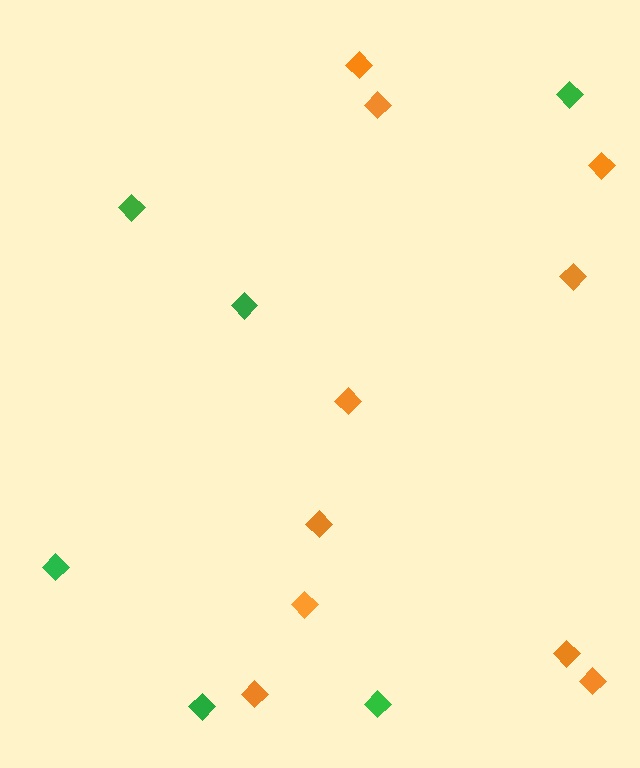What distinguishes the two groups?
There are 2 groups: one group of green diamonds (6) and one group of orange diamonds (10).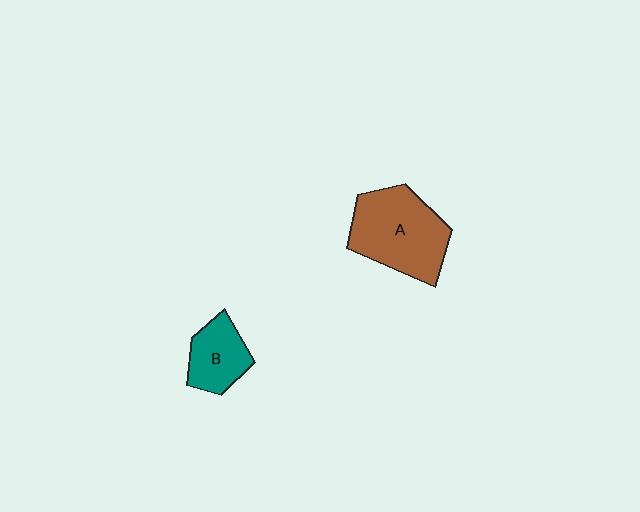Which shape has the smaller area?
Shape B (teal).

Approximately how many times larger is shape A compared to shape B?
Approximately 1.9 times.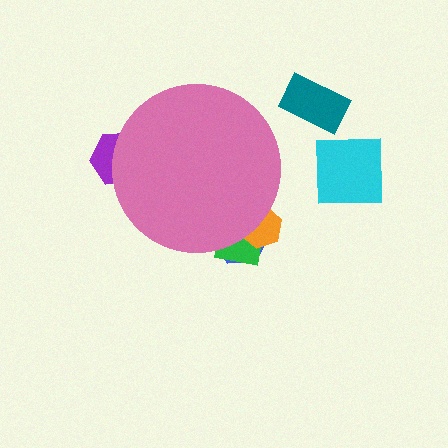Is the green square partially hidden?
Yes, the green square is partially hidden behind the pink circle.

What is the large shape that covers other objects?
A pink circle.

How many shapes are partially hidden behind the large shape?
4 shapes are partially hidden.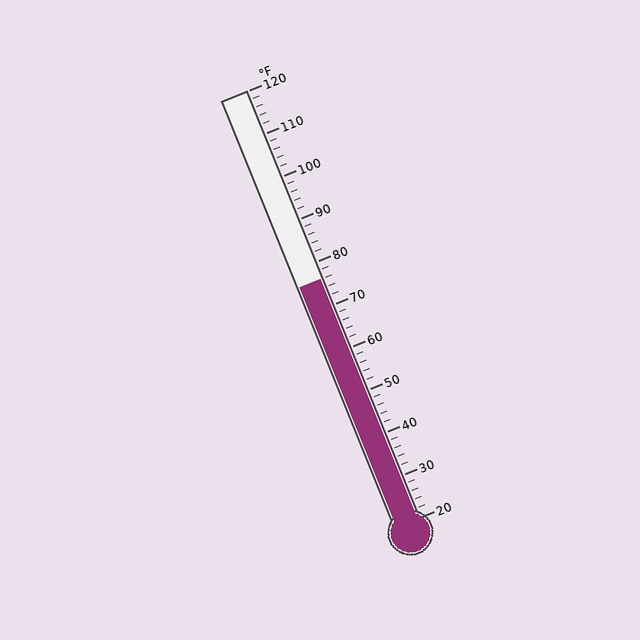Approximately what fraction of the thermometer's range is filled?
The thermometer is filled to approximately 55% of its range.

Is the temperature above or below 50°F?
The temperature is above 50°F.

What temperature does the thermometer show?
The thermometer shows approximately 76°F.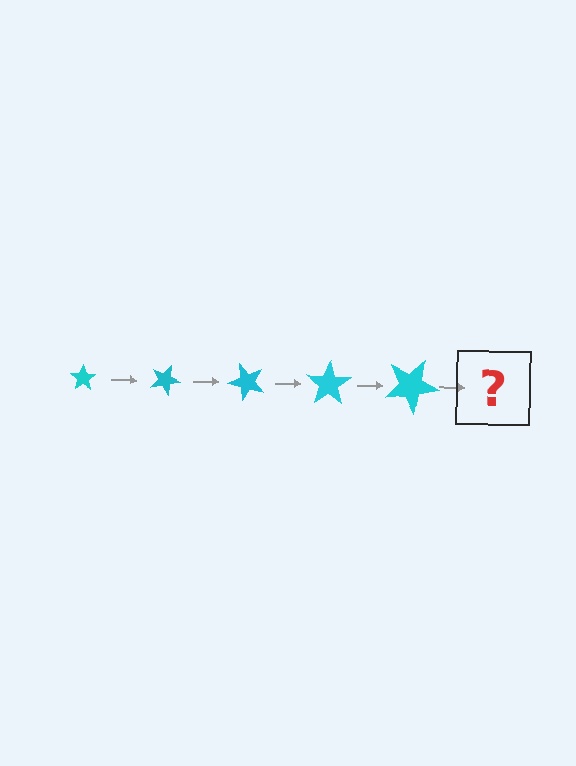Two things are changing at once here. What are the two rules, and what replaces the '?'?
The two rules are that the star grows larger each step and it rotates 25 degrees each step. The '?' should be a star, larger than the previous one and rotated 125 degrees from the start.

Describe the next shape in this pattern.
It should be a star, larger than the previous one and rotated 125 degrees from the start.